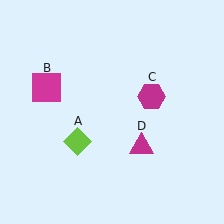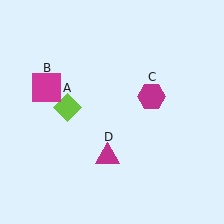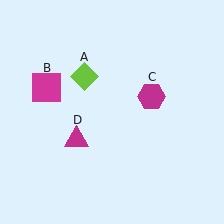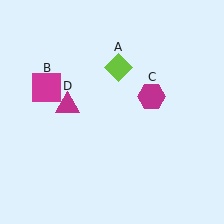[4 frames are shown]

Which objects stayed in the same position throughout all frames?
Magenta square (object B) and magenta hexagon (object C) remained stationary.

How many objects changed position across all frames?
2 objects changed position: lime diamond (object A), magenta triangle (object D).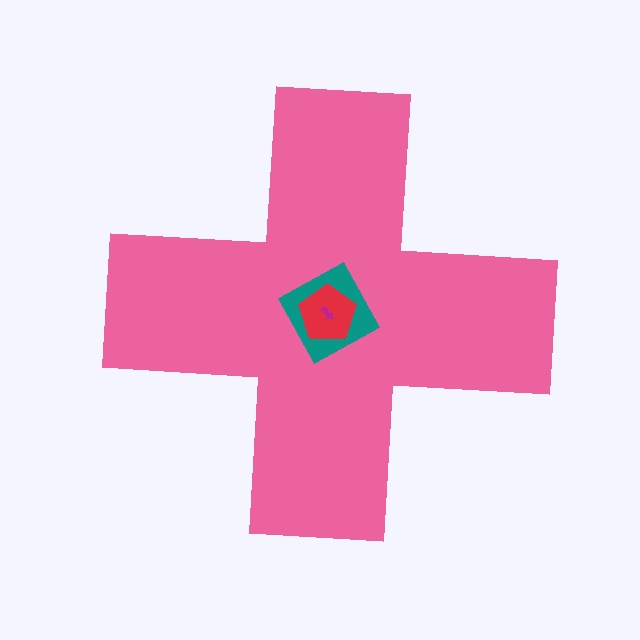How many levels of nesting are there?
4.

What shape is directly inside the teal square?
The red pentagon.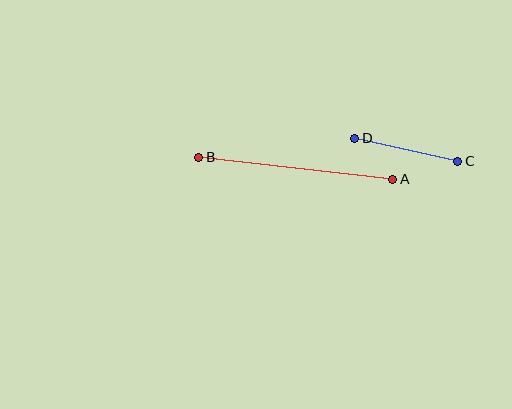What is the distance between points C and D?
The distance is approximately 105 pixels.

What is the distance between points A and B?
The distance is approximately 195 pixels.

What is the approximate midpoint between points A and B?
The midpoint is at approximately (296, 168) pixels.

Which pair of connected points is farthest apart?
Points A and B are farthest apart.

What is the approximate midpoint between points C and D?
The midpoint is at approximately (406, 150) pixels.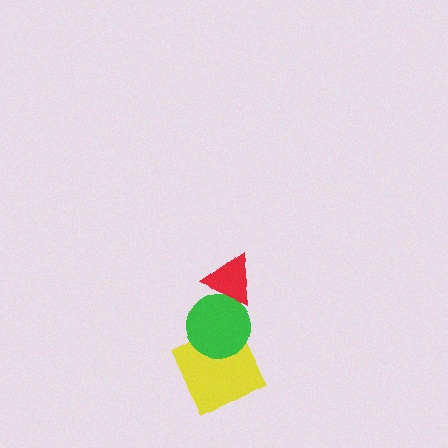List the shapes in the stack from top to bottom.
From top to bottom: the red triangle, the green circle, the yellow square.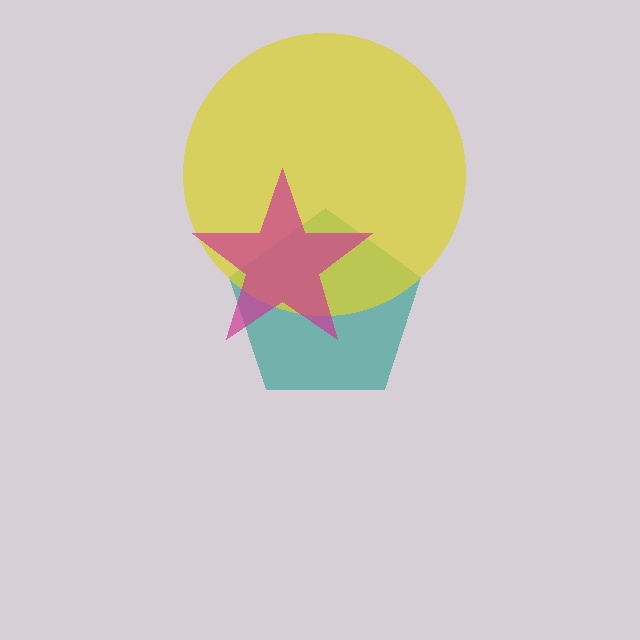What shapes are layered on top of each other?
The layered shapes are: a teal pentagon, a yellow circle, a magenta star.